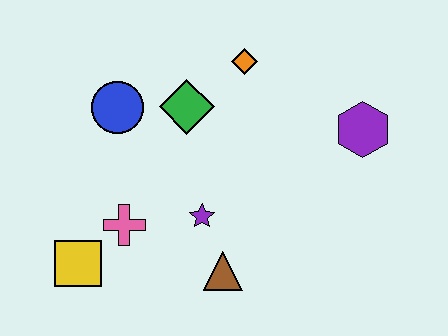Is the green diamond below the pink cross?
No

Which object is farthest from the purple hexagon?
The yellow square is farthest from the purple hexagon.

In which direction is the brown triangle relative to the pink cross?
The brown triangle is to the right of the pink cross.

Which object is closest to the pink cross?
The yellow square is closest to the pink cross.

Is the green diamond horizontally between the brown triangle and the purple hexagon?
No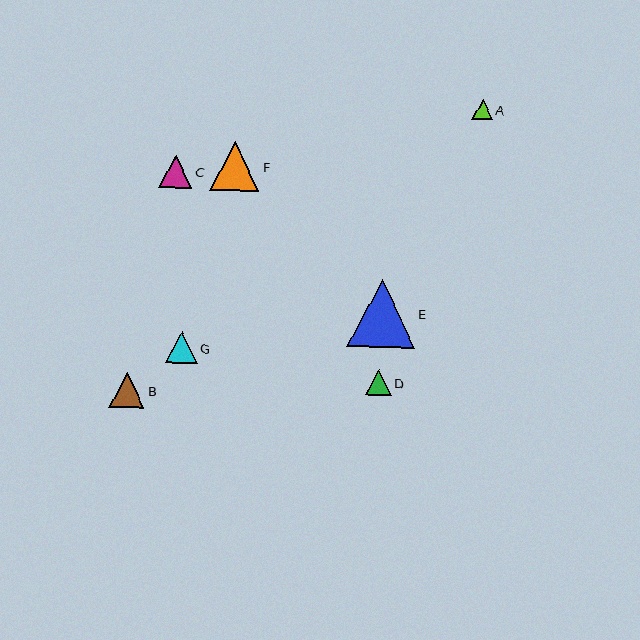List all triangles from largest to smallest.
From largest to smallest: E, F, B, C, G, D, A.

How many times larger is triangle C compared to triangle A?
Triangle C is approximately 1.6 times the size of triangle A.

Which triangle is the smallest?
Triangle A is the smallest with a size of approximately 21 pixels.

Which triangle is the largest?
Triangle E is the largest with a size of approximately 67 pixels.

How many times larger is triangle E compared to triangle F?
Triangle E is approximately 1.4 times the size of triangle F.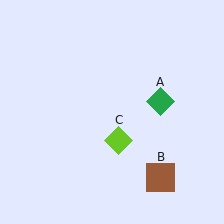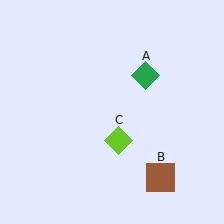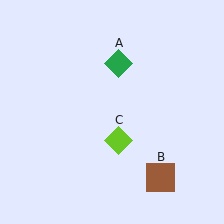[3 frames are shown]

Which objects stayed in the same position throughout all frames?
Brown square (object B) and lime diamond (object C) remained stationary.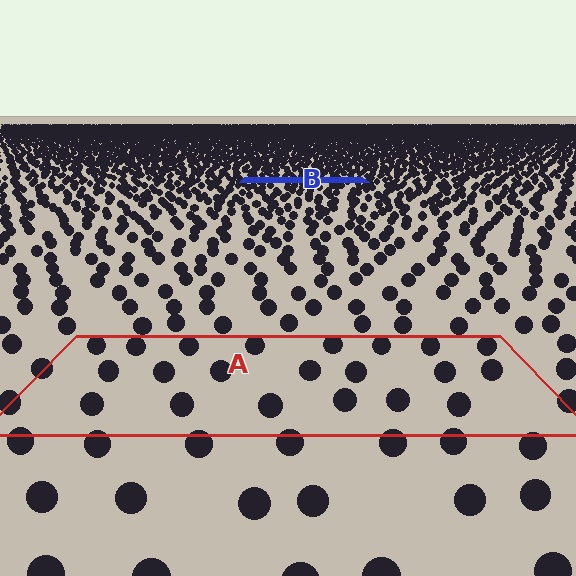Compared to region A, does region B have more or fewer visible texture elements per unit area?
Region B has more texture elements per unit area — they are packed more densely because it is farther away.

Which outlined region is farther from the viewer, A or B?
Region B is farther from the viewer — the texture elements inside it appear smaller and more densely packed.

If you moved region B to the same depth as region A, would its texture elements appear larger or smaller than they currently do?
They would appear larger. At a closer depth, the same texture elements are projected at a bigger on-screen size.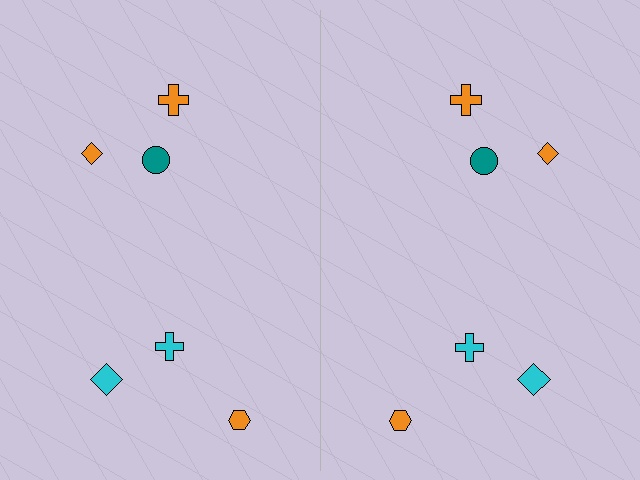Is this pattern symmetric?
Yes, this pattern has bilateral (reflection) symmetry.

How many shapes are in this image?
There are 12 shapes in this image.